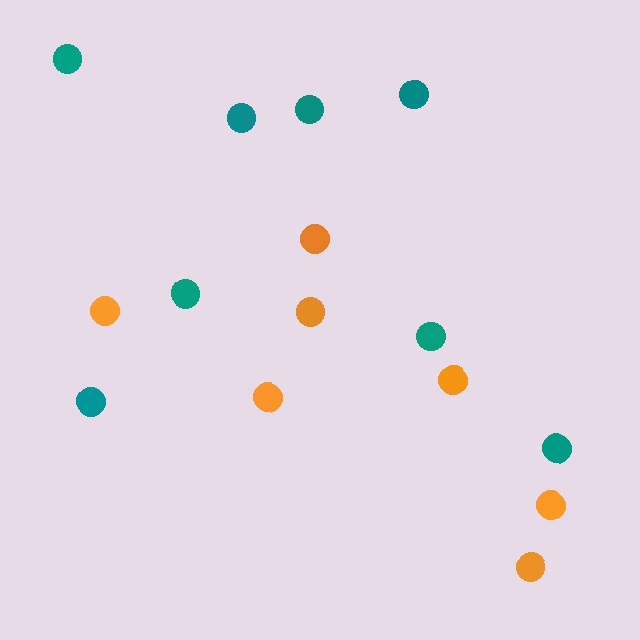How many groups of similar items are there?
There are 2 groups: one group of orange circles (7) and one group of teal circles (8).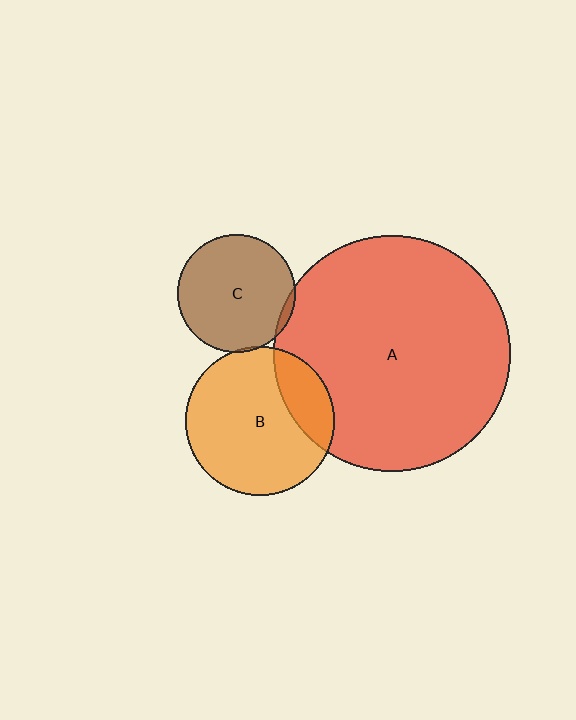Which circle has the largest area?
Circle A (red).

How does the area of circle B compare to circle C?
Approximately 1.6 times.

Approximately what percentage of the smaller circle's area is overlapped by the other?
Approximately 5%.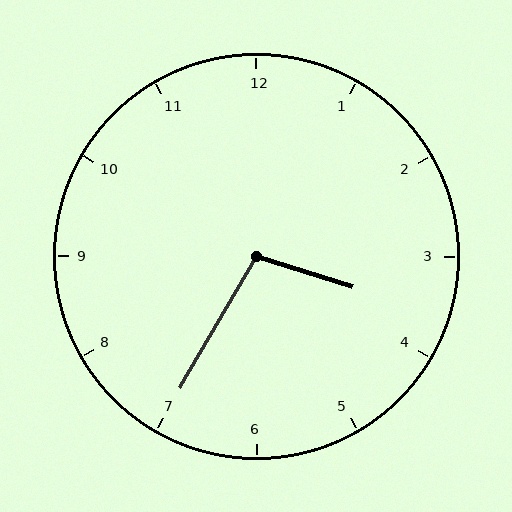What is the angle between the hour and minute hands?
Approximately 102 degrees.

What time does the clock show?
3:35.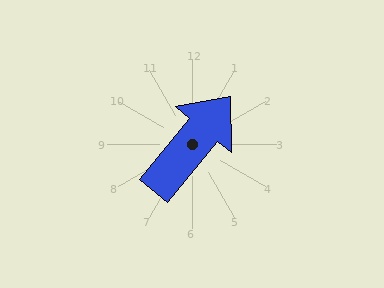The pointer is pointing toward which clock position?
Roughly 1 o'clock.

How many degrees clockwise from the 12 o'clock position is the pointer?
Approximately 39 degrees.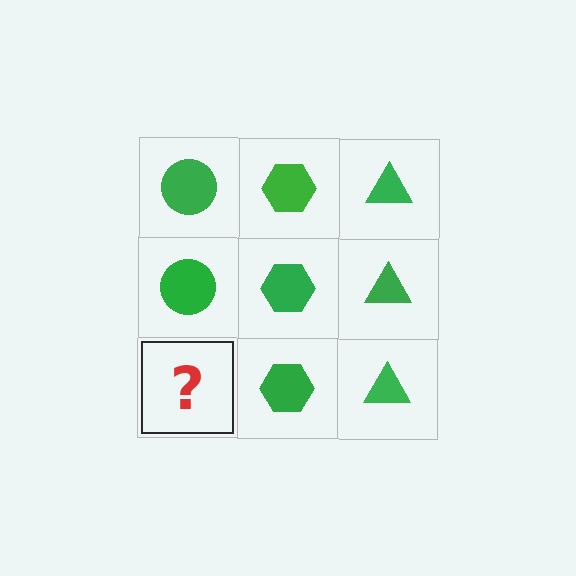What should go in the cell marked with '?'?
The missing cell should contain a green circle.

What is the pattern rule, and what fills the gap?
The rule is that each column has a consistent shape. The gap should be filled with a green circle.